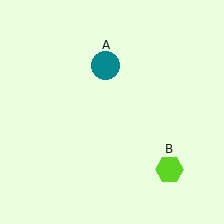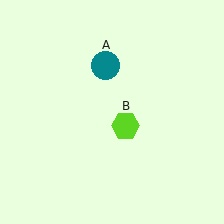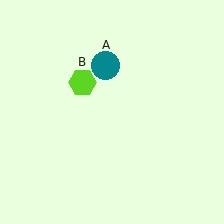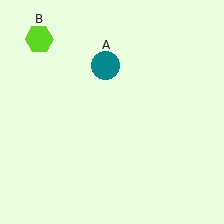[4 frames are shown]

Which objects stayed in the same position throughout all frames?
Teal circle (object A) remained stationary.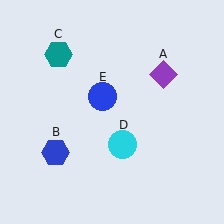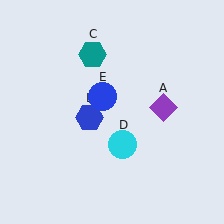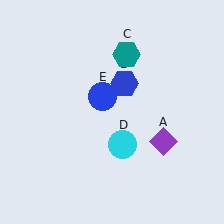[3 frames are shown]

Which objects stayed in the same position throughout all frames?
Cyan circle (object D) and blue circle (object E) remained stationary.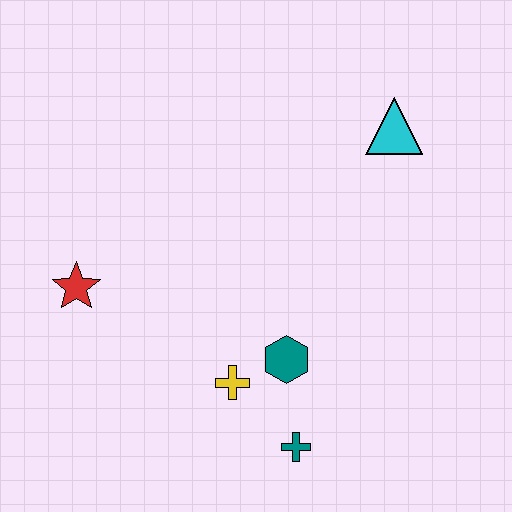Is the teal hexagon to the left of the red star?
No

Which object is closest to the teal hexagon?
The yellow cross is closest to the teal hexagon.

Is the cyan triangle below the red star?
No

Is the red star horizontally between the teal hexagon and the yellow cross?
No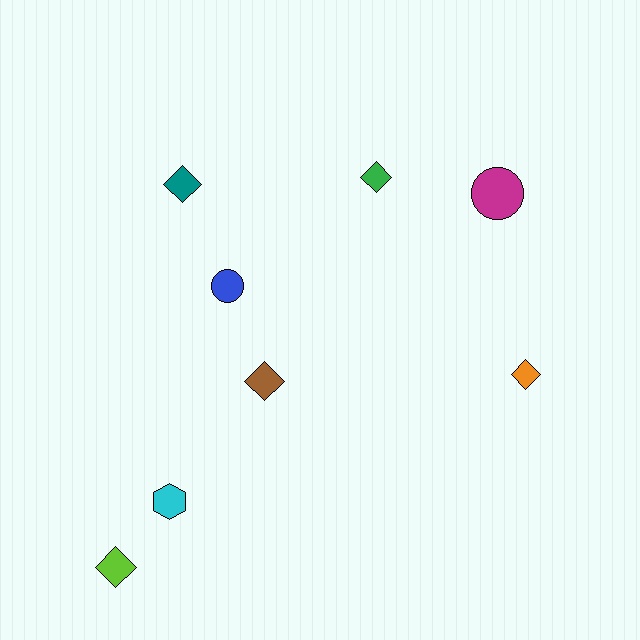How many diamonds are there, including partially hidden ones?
There are 5 diamonds.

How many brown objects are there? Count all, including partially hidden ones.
There is 1 brown object.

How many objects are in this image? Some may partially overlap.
There are 8 objects.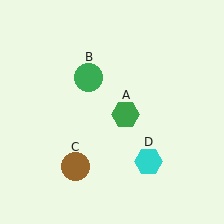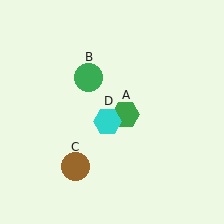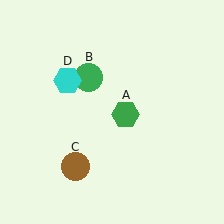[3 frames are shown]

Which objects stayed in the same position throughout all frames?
Green hexagon (object A) and green circle (object B) and brown circle (object C) remained stationary.